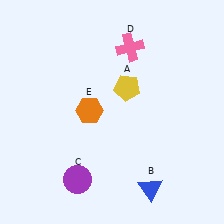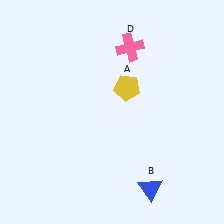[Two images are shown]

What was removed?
The purple circle (C), the orange hexagon (E) were removed in Image 2.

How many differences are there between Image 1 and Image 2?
There are 2 differences between the two images.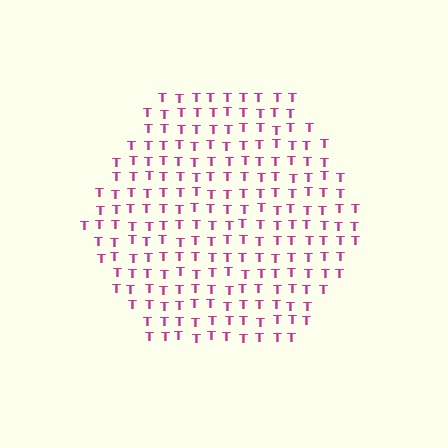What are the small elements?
The small elements are letter T's.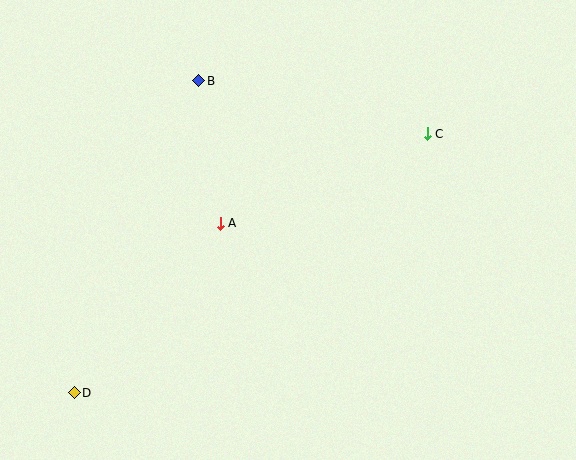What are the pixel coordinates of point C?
Point C is at (427, 134).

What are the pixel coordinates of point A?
Point A is at (220, 223).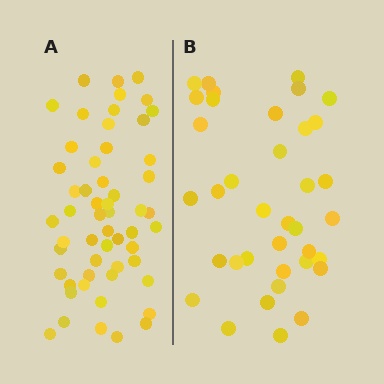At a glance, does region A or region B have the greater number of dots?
Region A (the left region) has more dots.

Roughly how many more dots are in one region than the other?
Region A has approximately 20 more dots than region B.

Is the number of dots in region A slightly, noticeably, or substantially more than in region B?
Region A has substantially more. The ratio is roughly 1.5 to 1.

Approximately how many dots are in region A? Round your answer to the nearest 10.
About 60 dots. (The exact count is 55, which rounds to 60.)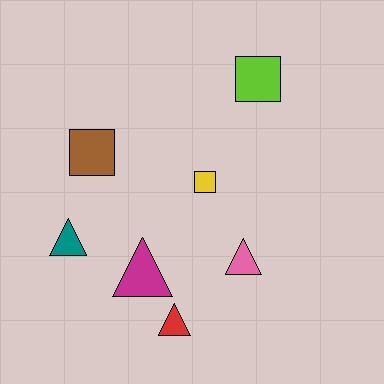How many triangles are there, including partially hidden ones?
There are 4 triangles.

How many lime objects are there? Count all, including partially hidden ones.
There is 1 lime object.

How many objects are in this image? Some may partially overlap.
There are 7 objects.